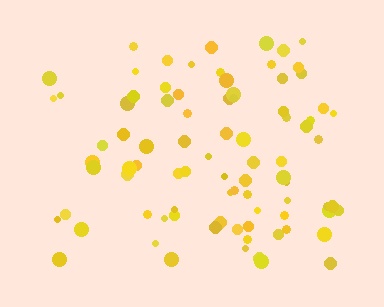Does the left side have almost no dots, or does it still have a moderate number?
Still a moderate number, just noticeably fewer than the right.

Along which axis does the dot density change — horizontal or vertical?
Horizontal.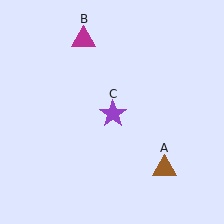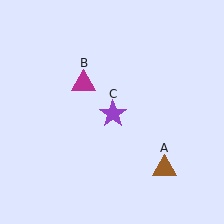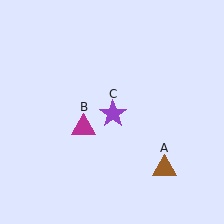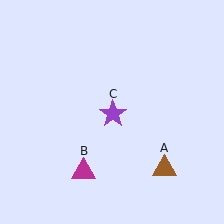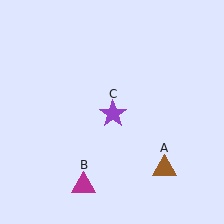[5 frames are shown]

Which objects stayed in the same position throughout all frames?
Brown triangle (object A) and purple star (object C) remained stationary.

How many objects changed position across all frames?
1 object changed position: magenta triangle (object B).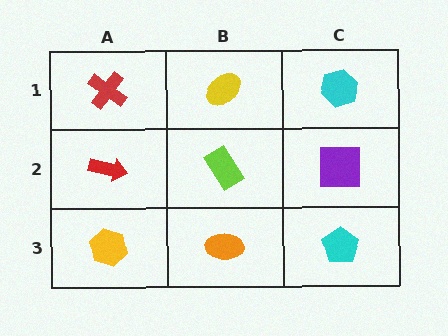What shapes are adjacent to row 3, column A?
A red arrow (row 2, column A), an orange ellipse (row 3, column B).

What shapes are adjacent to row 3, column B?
A lime rectangle (row 2, column B), a yellow hexagon (row 3, column A), a cyan pentagon (row 3, column C).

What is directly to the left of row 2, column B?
A red arrow.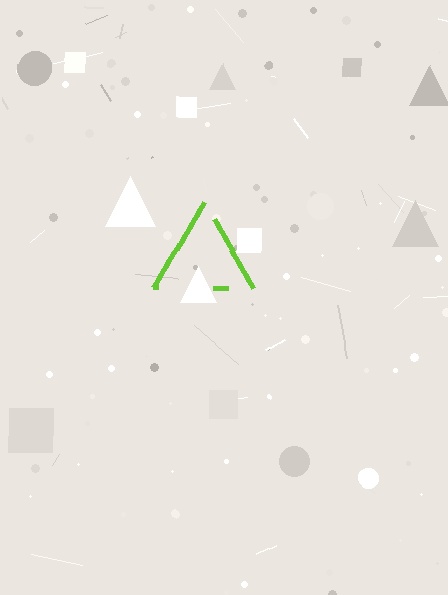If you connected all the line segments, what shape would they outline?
They would outline a triangle.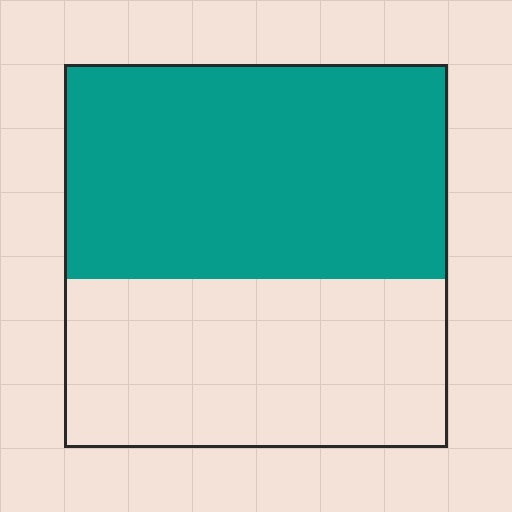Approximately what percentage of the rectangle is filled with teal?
Approximately 55%.